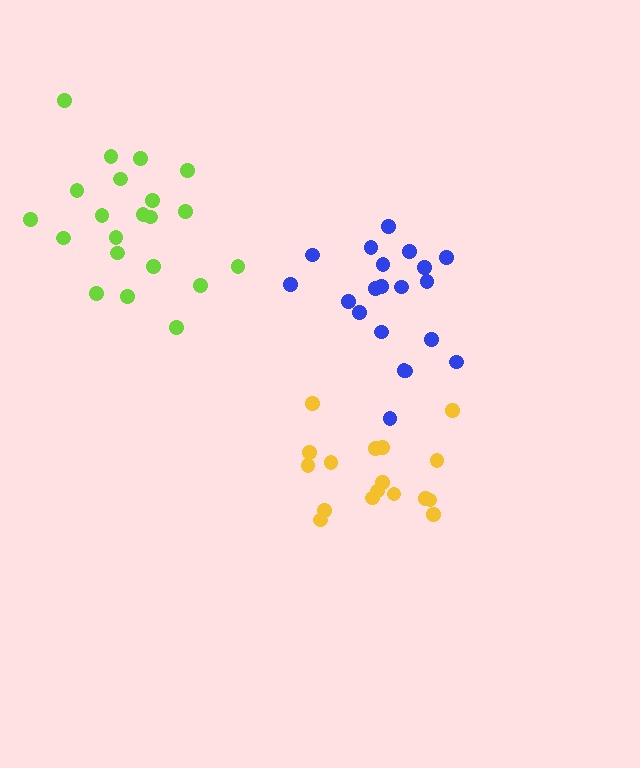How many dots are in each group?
Group 1: 17 dots, Group 2: 20 dots, Group 3: 21 dots (58 total).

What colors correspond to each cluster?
The clusters are colored: yellow, blue, lime.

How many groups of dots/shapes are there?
There are 3 groups.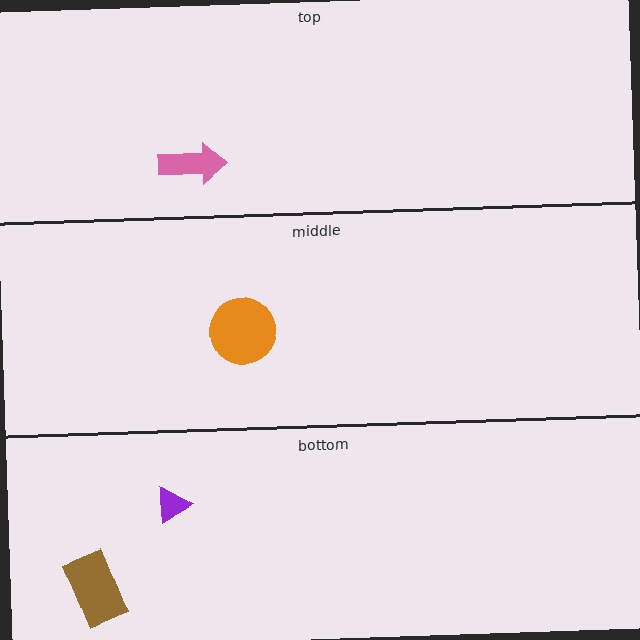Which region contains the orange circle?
The middle region.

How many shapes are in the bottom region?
2.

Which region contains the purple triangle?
The bottom region.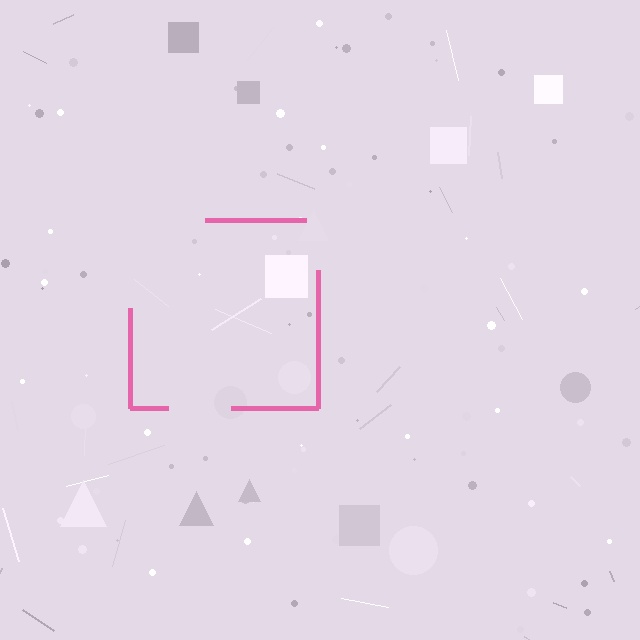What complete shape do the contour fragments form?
The contour fragments form a square.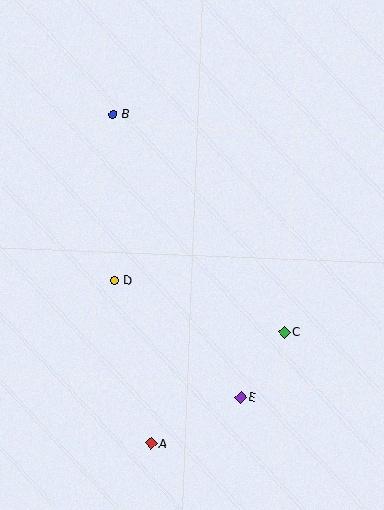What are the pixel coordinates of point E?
Point E is at (241, 397).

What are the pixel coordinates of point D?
Point D is at (114, 280).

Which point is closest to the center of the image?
Point D at (114, 280) is closest to the center.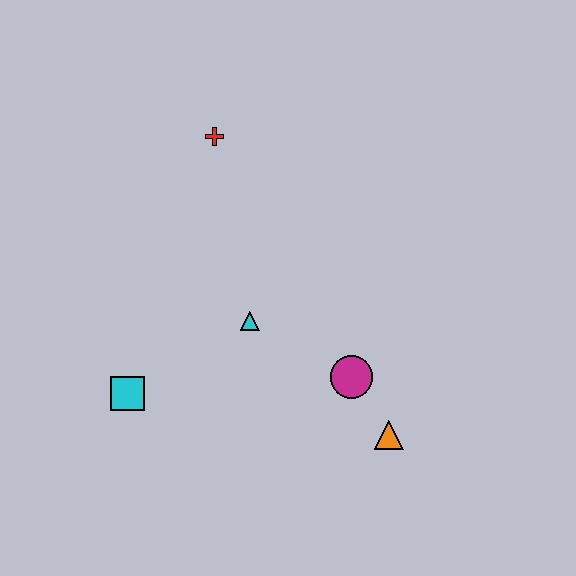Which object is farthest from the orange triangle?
The red cross is farthest from the orange triangle.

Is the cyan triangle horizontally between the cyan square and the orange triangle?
Yes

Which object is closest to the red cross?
The cyan triangle is closest to the red cross.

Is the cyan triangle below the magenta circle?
No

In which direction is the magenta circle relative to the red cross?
The magenta circle is below the red cross.